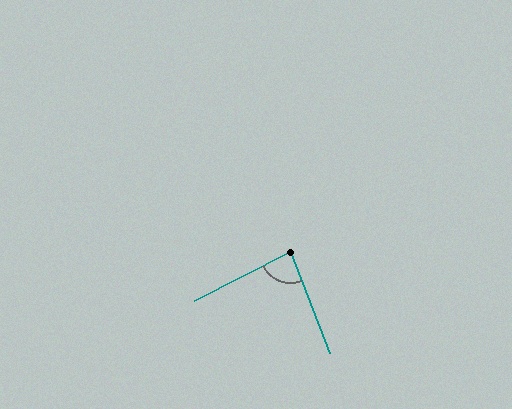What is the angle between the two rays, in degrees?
Approximately 84 degrees.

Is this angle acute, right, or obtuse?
It is acute.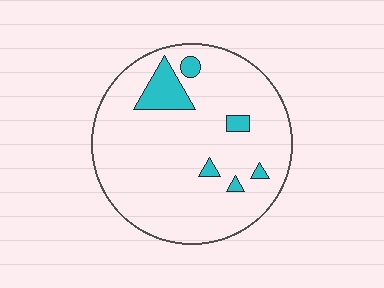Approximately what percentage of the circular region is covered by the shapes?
Approximately 10%.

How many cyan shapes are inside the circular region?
6.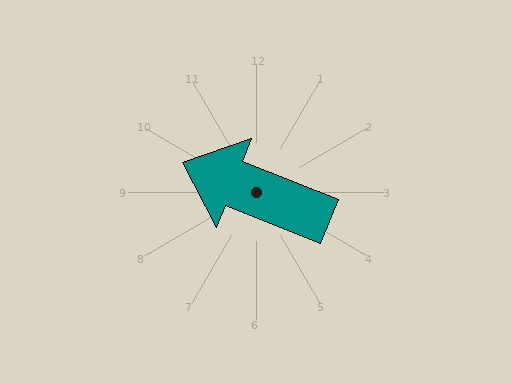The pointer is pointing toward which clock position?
Roughly 10 o'clock.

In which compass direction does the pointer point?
West.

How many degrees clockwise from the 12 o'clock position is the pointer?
Approximately 292 degrees.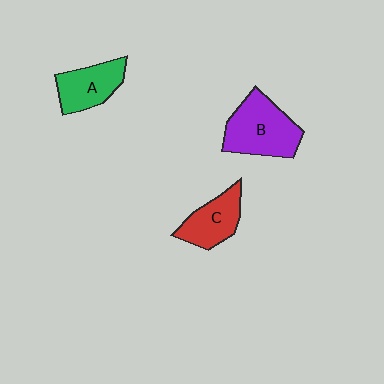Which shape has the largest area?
Shape B (purple).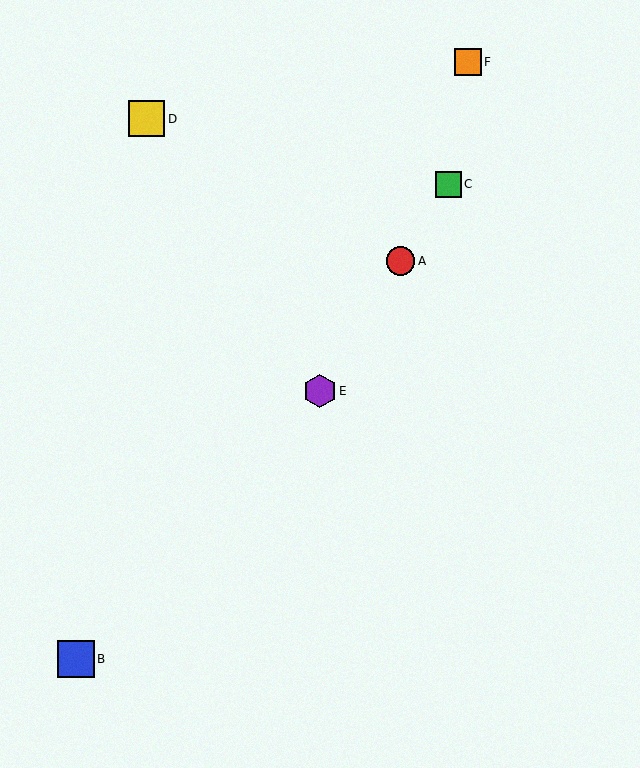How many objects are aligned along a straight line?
3 objects (A, C, E) are aligned along a straight line.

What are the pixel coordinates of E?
Object E is at (320, 391).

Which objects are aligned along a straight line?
Objects A, C, E are aligned along a straight line.